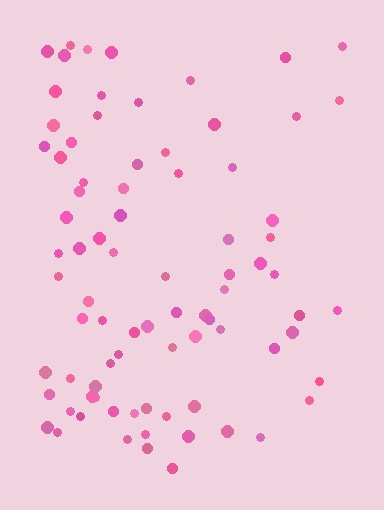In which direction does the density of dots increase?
From right to left, with the left side densest.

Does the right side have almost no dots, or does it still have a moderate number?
Still a moderate number, just noticeably fewer than the left.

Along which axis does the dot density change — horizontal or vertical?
Horizontal.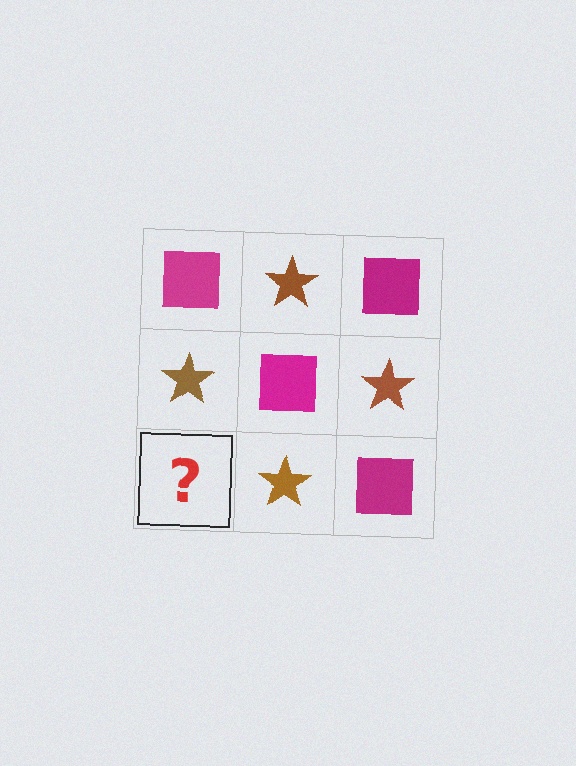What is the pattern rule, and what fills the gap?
The rule is that it alternates magenta square and brown star in a checkerboard pattern. The gap should be filled with a magenta square.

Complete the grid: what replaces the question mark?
The question mark should be replaced with a magenta square.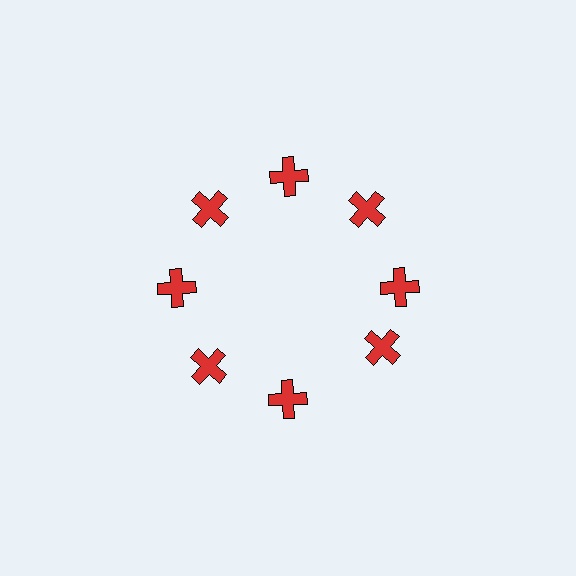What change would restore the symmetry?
The symmetry would be restored by rotating it back into even spacing with its neighbors so that all 8 crosses sit at equal angles and equal distance from the center.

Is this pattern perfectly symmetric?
No. The 8 red crosses are arranged in a ring, but one element near the 4 o'clock position is rotated out of alignment along the ring, breaking the 8-fold rotational symmetry.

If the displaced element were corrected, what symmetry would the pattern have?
It would have 8-fold rotational symmetry — the pattern would map onto itself every 45 degrees.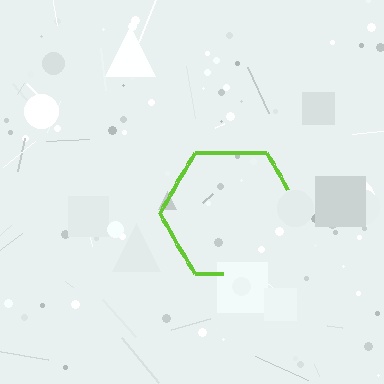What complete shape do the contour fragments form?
The contour fragments form a hexagon.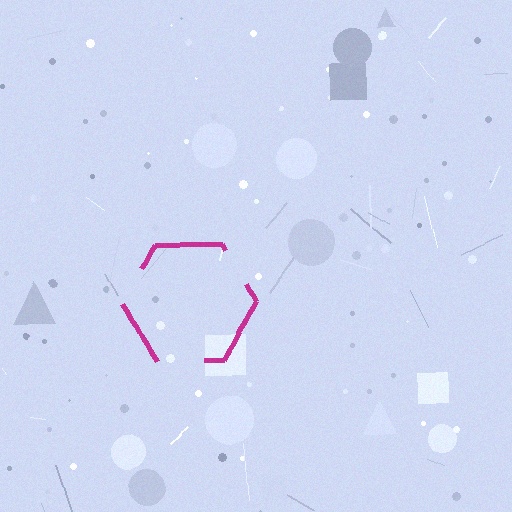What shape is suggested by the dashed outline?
The dashed outline suggests a hexagon.